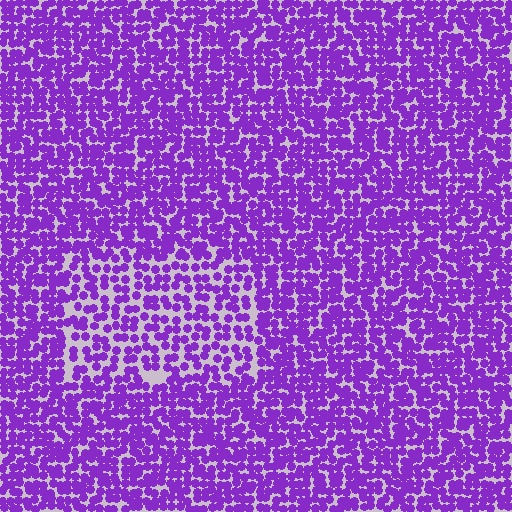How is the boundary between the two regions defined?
The boundary is defined by a change in element density (approximately 1.6x ratio). All elements are the same color, size, and shape.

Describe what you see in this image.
The image contains small purple elements arranged at two different densities. A rectangle-shaped region is visible where the elements are less densely packed than the surrounding area.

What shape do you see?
I see a rectangle.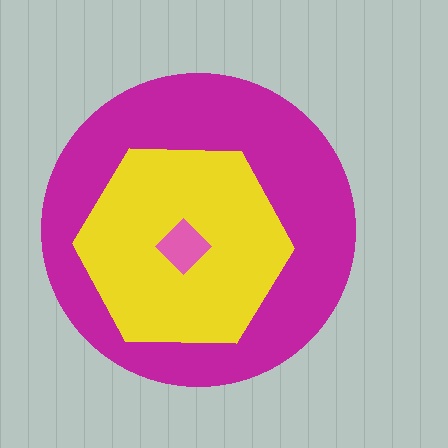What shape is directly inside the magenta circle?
The yellow hexagon.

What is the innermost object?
The pink diamond.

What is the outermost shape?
The magenta circle.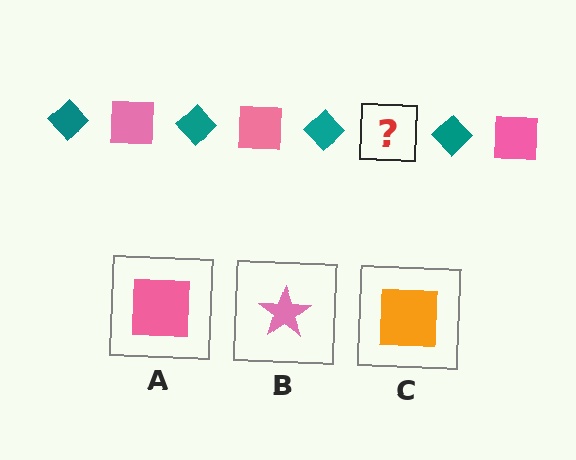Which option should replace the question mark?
Option A.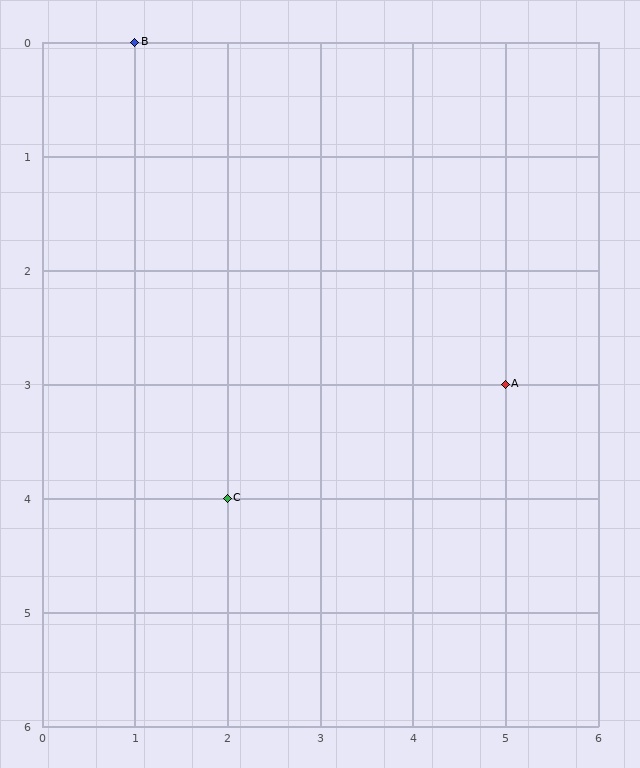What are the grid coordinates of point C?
Point C is at grid coordinates (2, 4).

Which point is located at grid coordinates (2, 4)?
Point C is at (2, 4).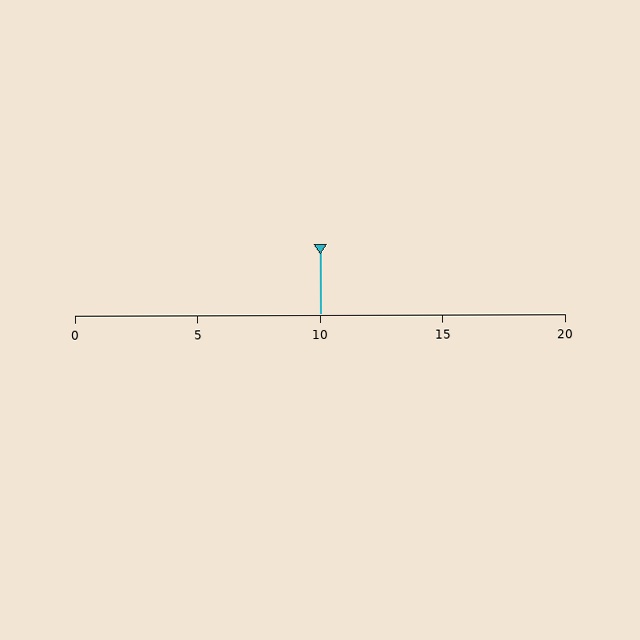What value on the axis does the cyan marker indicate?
The marker indicates approximately 10.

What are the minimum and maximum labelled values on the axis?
The axis runs from 0 to 20.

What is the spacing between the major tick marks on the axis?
The major ticks are spaced 5 apart.